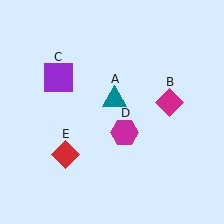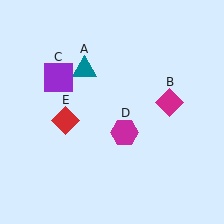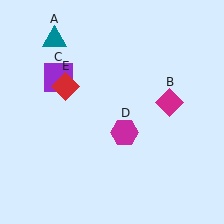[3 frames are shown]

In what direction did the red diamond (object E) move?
The red diamond (object E) moved up.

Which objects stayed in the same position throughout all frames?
Magenta diamond (object B) and purple square (object C) and magenta hexagon (object D) remained stationary.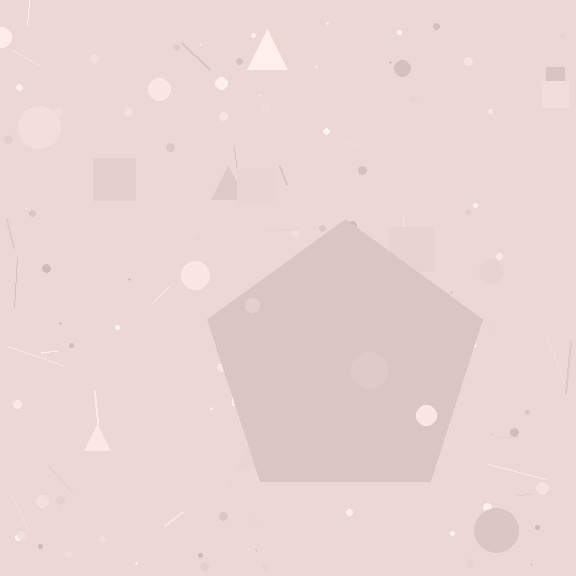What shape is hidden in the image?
A pentagon is hidden in the image.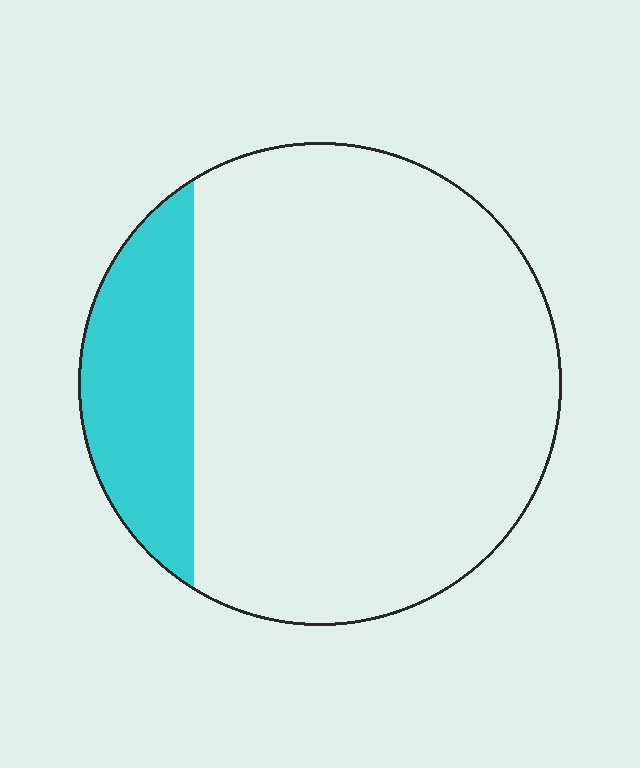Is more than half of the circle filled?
No.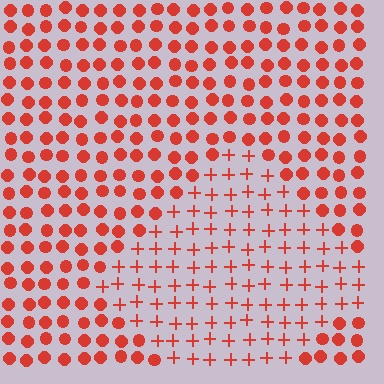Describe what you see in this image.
The image is filled with small red elements arranged in a uniform grid. A diamond-shaped region contains plus signs, while the surrounding area contains circles. The boundary is defined purely by the change in element shape.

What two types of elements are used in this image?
The image uses plus signs inside the diamond region and circles outside it.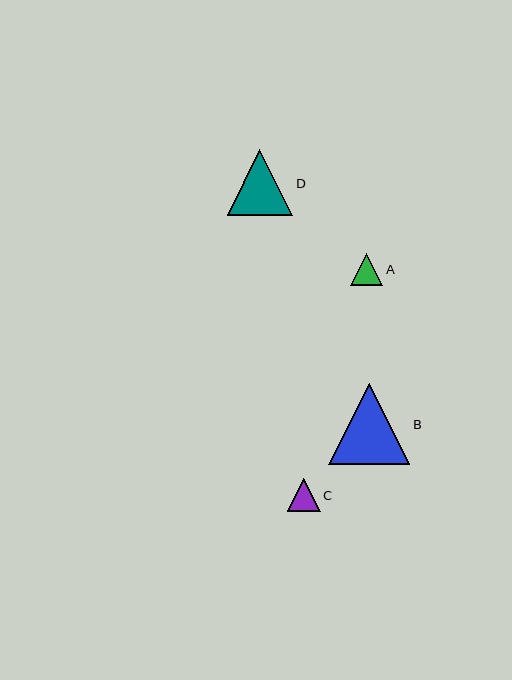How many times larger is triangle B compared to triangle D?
Triangle B is approximately 1.2 times the size of triangle D.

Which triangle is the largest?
Triangle B is the largest with a size of approximately 81 pixels.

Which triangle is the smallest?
Triangle A is the smallest with a size of approximately 32 pixels.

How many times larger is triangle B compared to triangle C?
Triangle B is approximately 2.4 times the size of triangle C.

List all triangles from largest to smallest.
From largest to smallest: B, D, C, A.